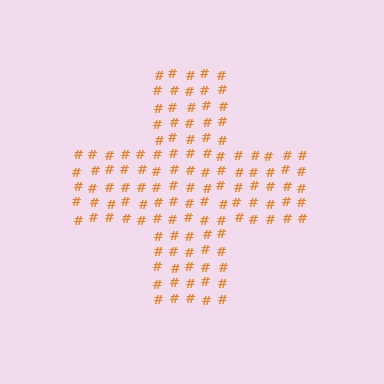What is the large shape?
The large shape is a cross.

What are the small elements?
The small elements are hash symbols.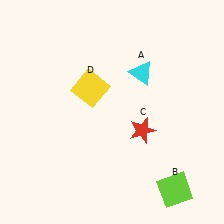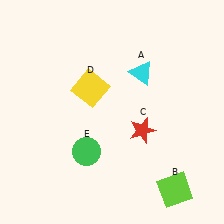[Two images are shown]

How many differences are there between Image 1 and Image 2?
There is 1 difference between the two images.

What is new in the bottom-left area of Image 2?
A green circle (E) was added in the bottom-left area of Image 2.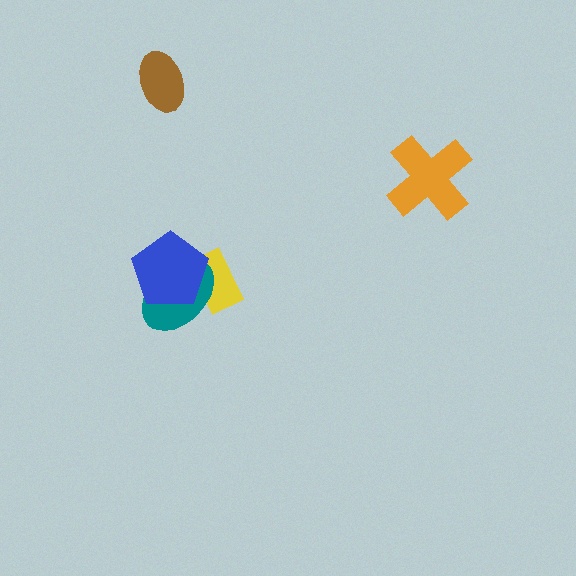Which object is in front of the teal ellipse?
The blue pentagon is in front of the teal ellipse.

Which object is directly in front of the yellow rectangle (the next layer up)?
The teal ellipse is directly in front of the yellow rectangle.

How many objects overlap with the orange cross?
0 objects overlap with the orange cross.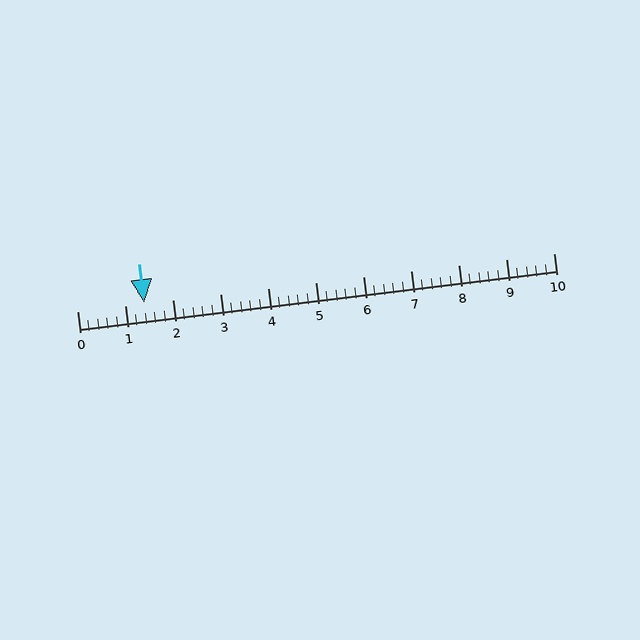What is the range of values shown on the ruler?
The ruler shows values from 0 to 10.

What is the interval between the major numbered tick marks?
The major tick marks are spaced 1 units apart.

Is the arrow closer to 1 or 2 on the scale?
The arrow is closer to 1.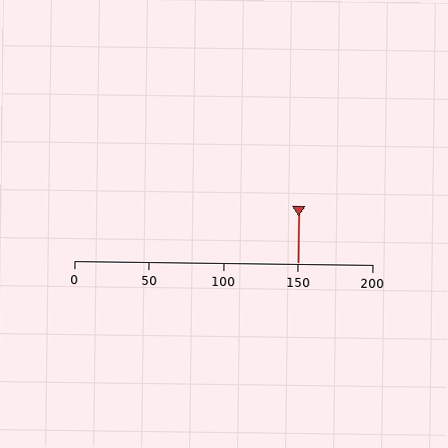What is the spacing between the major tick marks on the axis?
The major ticks are spaced 50 apart.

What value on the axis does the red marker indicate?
The marker indicates approximately 150.